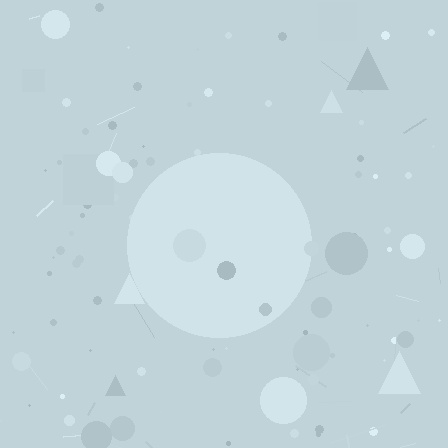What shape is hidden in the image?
A circle is hidden in the image.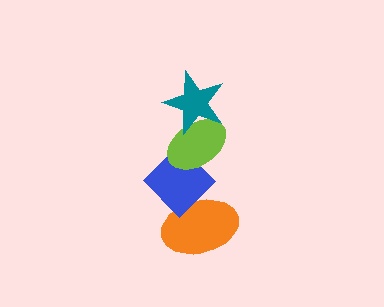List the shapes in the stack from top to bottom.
From top to bottom: the teal star, the lime ellipse, the blue diamond, the orange ellipse.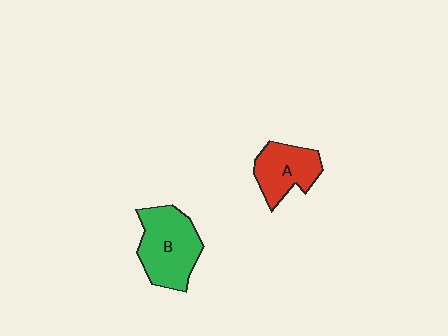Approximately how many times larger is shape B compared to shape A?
Approximately 1.4 times.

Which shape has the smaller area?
Shape A (red).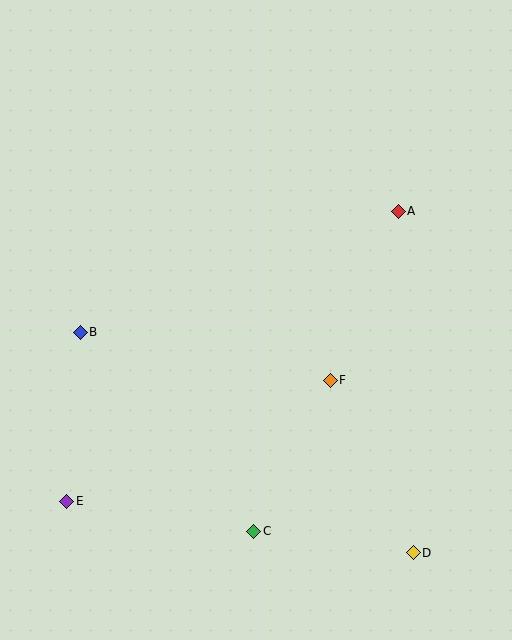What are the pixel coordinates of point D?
Point D is at (413, 553).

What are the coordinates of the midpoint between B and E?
The midpoint between B and E is at (74, 417).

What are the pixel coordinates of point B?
Point B is at (80, 332).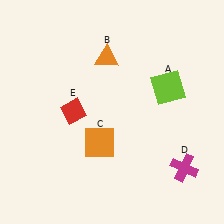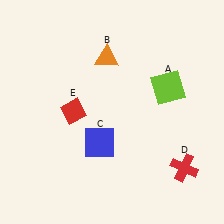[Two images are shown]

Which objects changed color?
C changed from orange to blue. D changed from magenta to red.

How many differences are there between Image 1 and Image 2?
There are 2 differences between the two images.